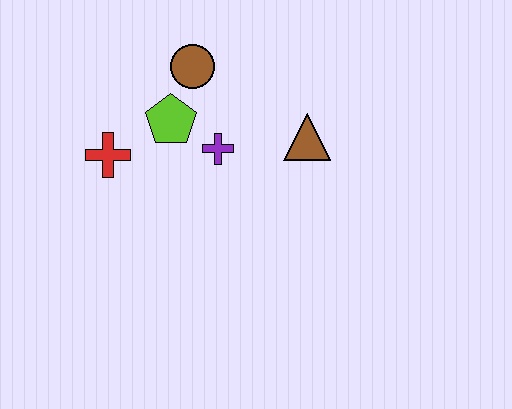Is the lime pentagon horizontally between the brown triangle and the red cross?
Yes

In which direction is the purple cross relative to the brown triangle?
The purple cross is to the left of the brown triangle.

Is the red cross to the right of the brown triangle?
No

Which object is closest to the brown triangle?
The purple cross is closest to the brown triangle.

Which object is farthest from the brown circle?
The brown triangle is farthest from the brown circle.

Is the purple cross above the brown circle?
No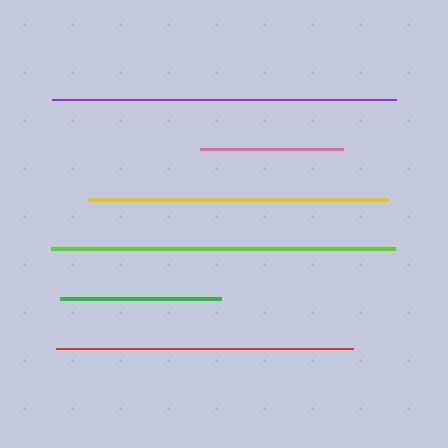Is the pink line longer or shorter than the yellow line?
The yellow line is longer than the pink line.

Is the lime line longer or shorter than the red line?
The lime line is longer than the red line.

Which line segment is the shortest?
The pink line is the shortest at approximately 144 pixels.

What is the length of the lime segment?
The lime segment is approximately 344 pixels long.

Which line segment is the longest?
The purple line is the longest at approximately 344 pixels.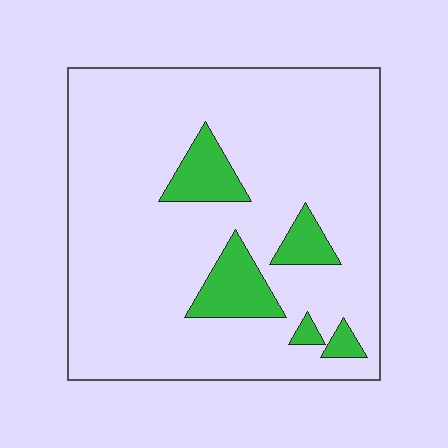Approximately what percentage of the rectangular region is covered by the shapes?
Approximately 15%.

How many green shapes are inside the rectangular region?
5.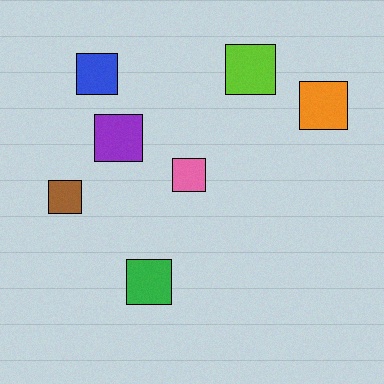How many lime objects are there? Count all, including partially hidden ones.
There is 1 lime object.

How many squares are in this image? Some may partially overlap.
There are 7 squares.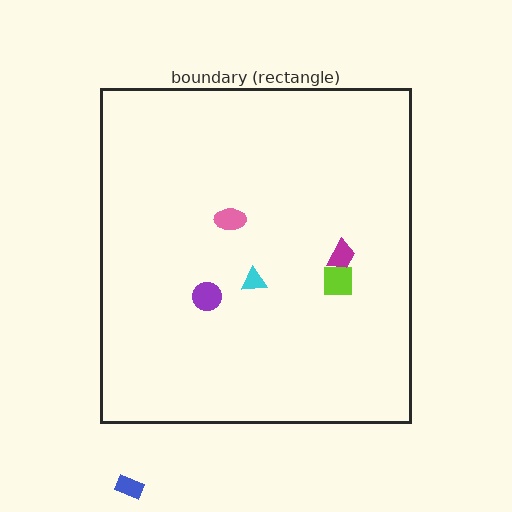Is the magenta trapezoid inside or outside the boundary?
Inside.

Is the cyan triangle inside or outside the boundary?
Inside.